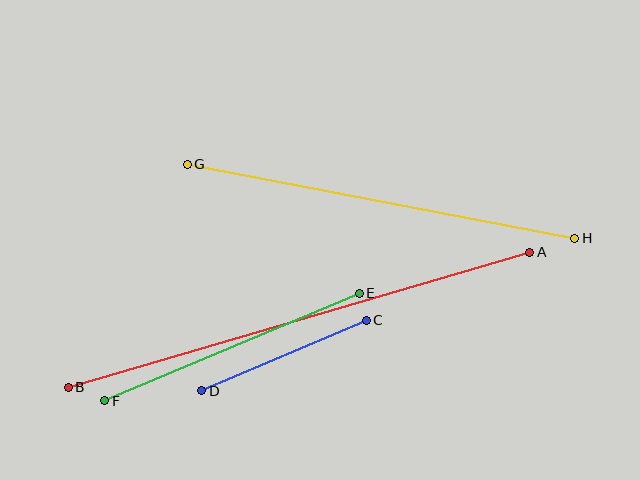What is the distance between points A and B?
The distance is approximately 481 pixels.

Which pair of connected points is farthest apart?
Points A and B are farthest apart.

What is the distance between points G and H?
The distance is approximately 394 pixels.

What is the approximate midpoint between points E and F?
The midpoint is at approximately (232, 347) pixels.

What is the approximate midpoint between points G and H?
The midpoint is at approximately (381, 201) pixels.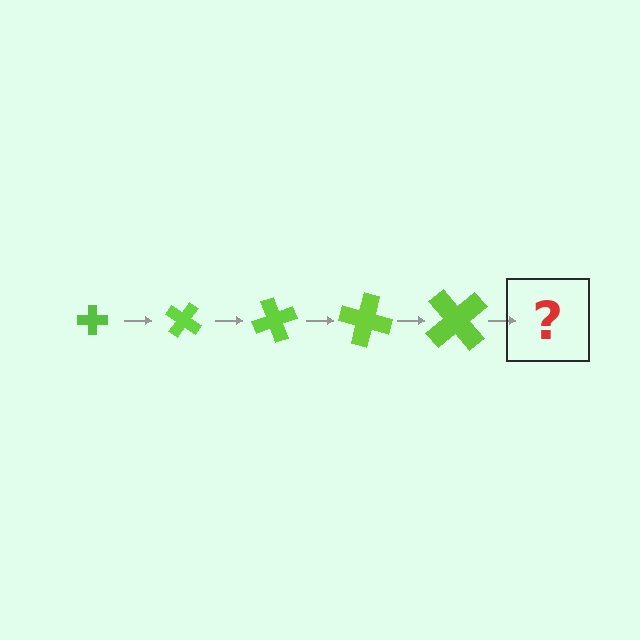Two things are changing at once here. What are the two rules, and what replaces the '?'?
The two rules are that the cross grows larger each step and it rotates 35 degrees each step. The '?' should be a cross, larger than the previous one and rotated 175 degrees from the start.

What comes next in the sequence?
The next element should be a cross, larger than the previous one and rotated 175 degrees from the start.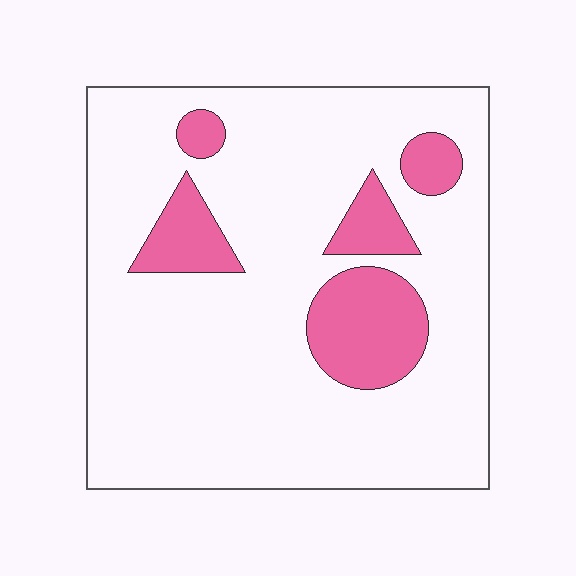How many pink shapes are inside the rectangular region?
5.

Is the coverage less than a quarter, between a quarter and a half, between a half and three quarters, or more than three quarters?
Less than a quarter.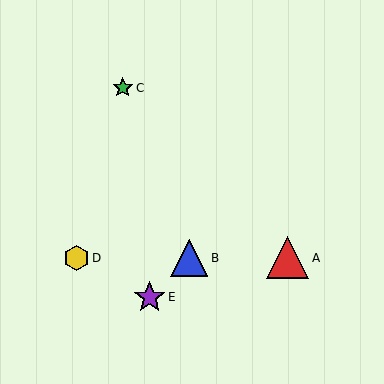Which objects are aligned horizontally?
Objects A, B, D are aligned horizontally.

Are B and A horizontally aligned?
Yes, both are at y≈258.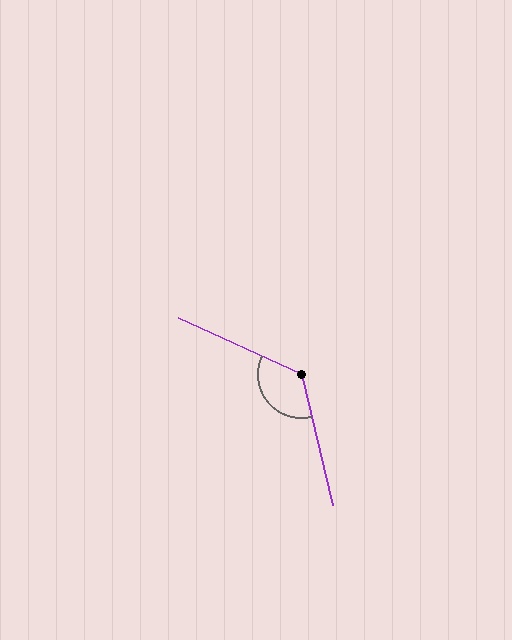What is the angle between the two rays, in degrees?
Approximately 128 degrees.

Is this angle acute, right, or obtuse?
It is obtuse.